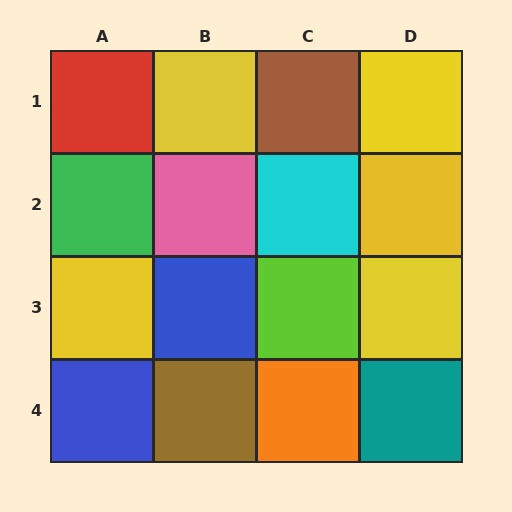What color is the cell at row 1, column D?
Yellow.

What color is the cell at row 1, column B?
Yellow.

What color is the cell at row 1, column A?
Red.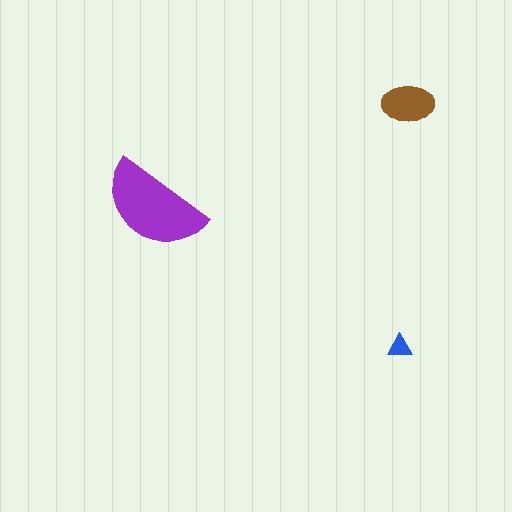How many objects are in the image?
There are 3 objects in the image.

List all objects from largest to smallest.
The purple semicircle, the brown ellipse, the blue triangle.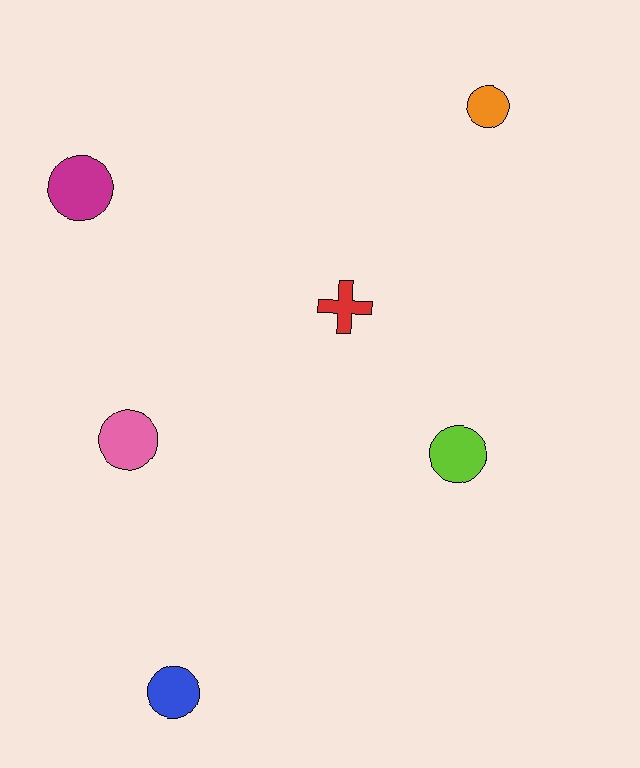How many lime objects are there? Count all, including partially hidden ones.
There is 1 lime object.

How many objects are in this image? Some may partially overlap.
There are 6 objects.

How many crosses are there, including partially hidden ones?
There is 1 cross.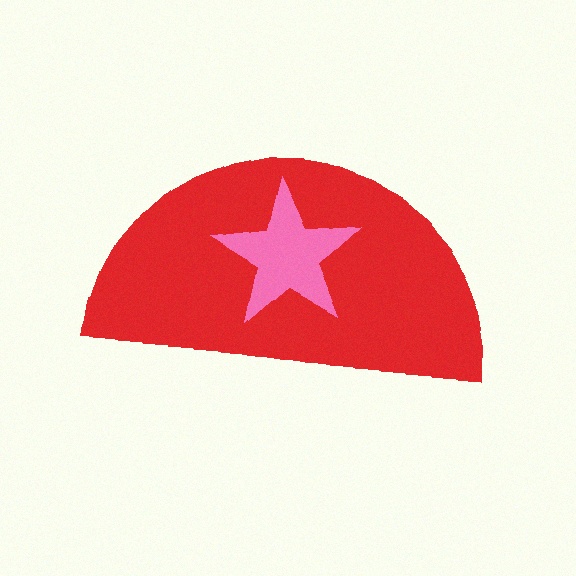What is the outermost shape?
The red semicircle.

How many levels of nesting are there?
2.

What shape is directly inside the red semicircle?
The pink star.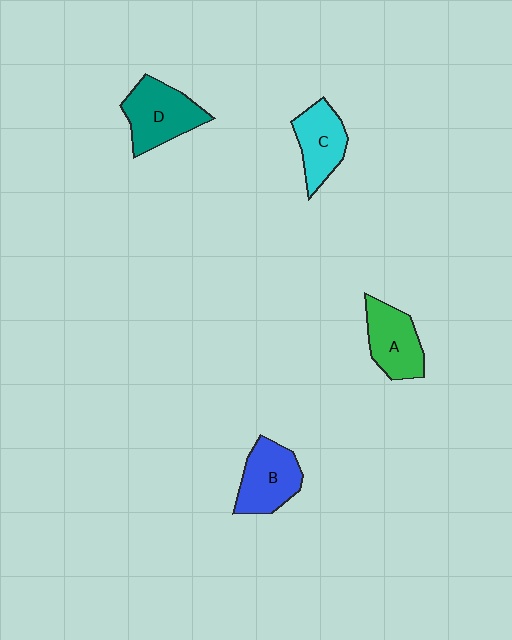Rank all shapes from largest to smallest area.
From largest to smallest: D (teal), B (blue), A (green), C (cyan).